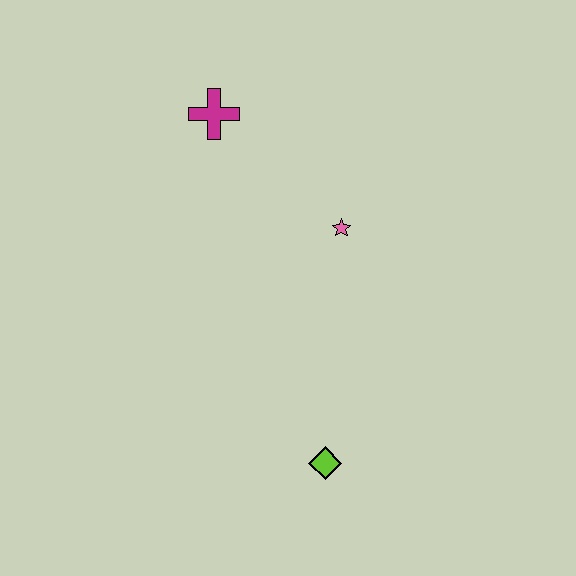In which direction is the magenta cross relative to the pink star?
The magenta cross is to the left of the pink star.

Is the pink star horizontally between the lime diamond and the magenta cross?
No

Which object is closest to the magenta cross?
The pink star is closest to the magenta cross.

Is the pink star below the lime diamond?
No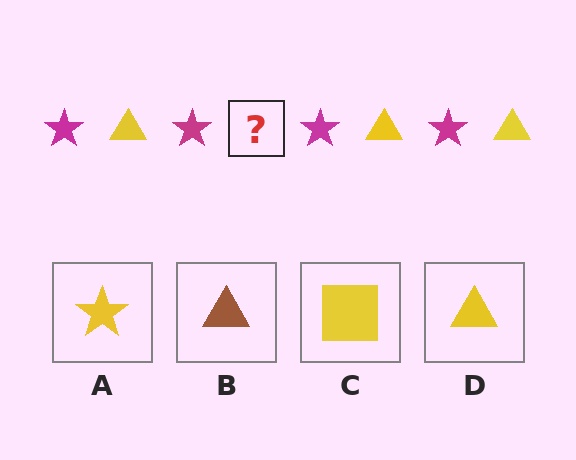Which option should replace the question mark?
Option D.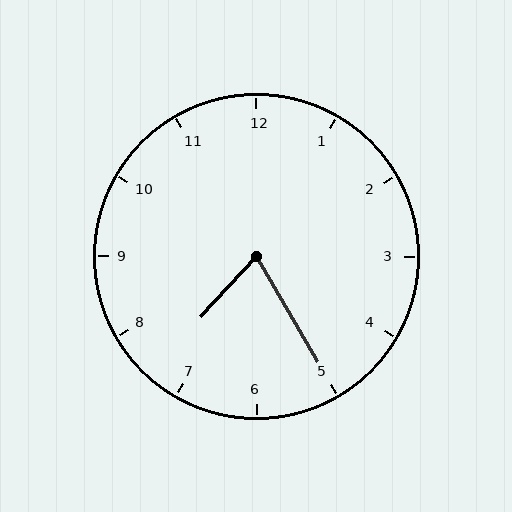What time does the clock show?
7:25.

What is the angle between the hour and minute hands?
Approximately 72 degrees.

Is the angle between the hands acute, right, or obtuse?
It is acute.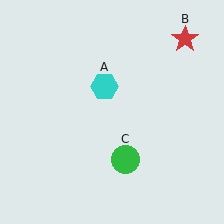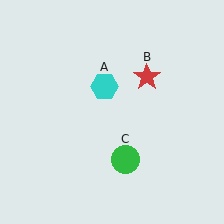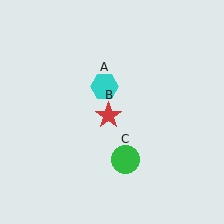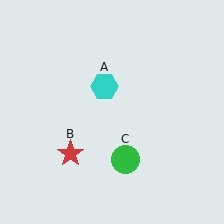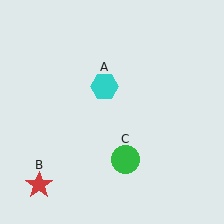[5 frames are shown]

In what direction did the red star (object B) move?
The red star (object B) moved down and to the left.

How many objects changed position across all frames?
1 object changed position: red star (object B).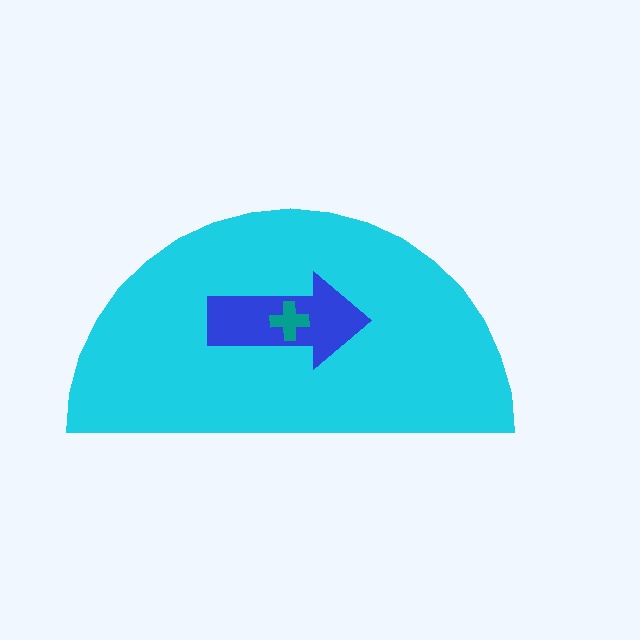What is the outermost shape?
The cyan semicircle.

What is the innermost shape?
The teal cross.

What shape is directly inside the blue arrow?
The teal cross.